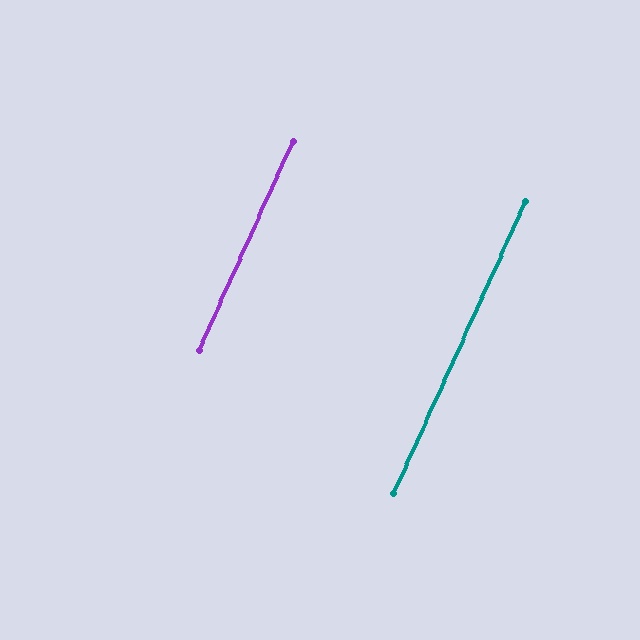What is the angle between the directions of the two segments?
Approximately 0 degrees.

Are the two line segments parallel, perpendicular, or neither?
Parallel — their directions differ by only 0.2°.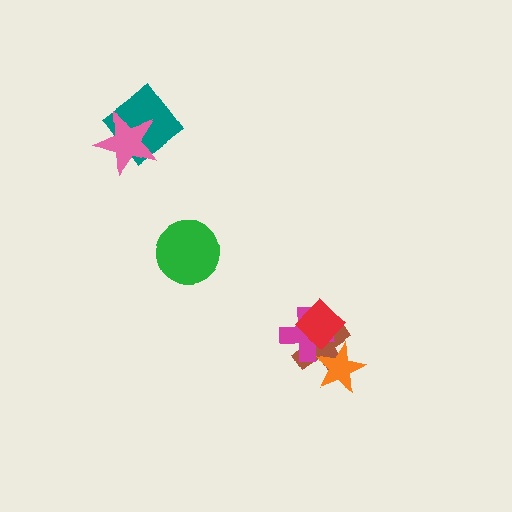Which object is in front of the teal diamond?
The pink star is in front of the teal diamond.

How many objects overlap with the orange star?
2 objects overlap with the orange star.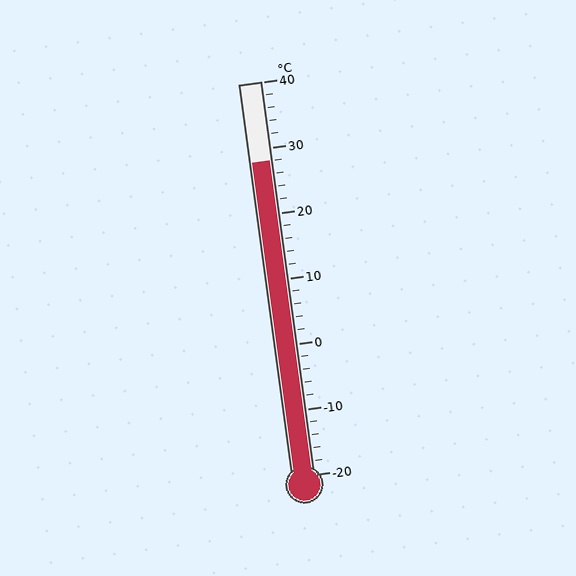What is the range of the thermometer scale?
The thermometer scale ranges from -20°C to 40°C.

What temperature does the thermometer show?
The thermometer shows approximately 28°C.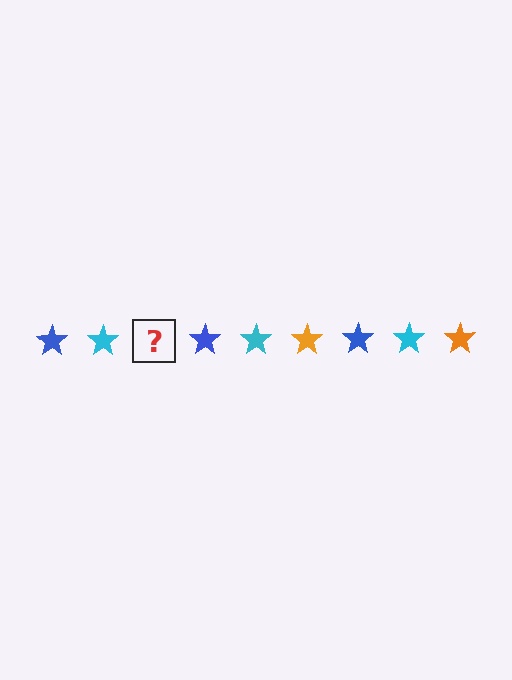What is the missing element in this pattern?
The missing element is an orange star.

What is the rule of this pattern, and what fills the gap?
The rule is that the pattern cycles through blue, cyan, orange stars. The gap should be filled with an orange star.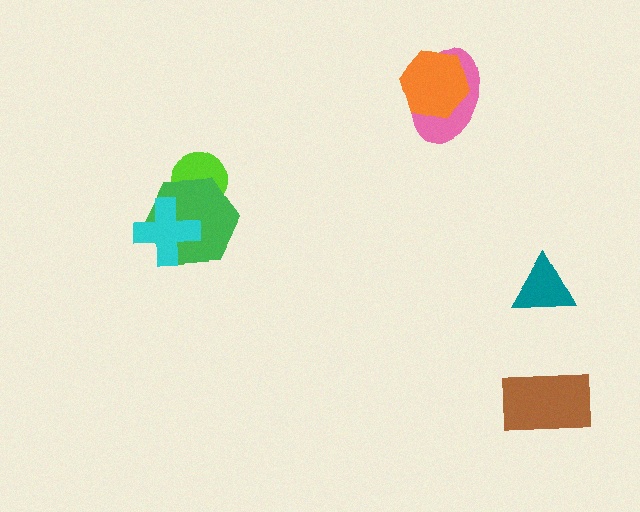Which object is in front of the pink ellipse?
The orange hexagon is in front of the pink ellipse.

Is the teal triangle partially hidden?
No, no other shape covers it.